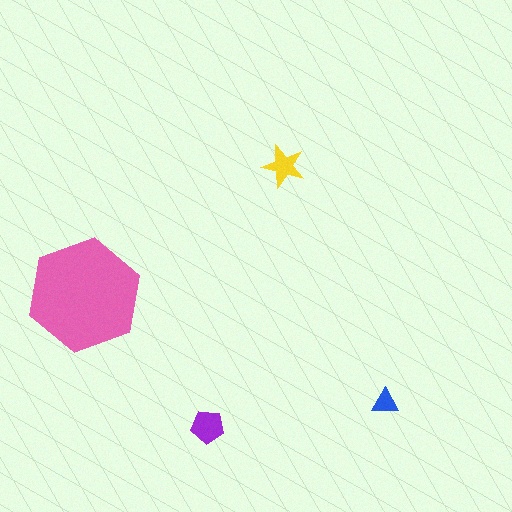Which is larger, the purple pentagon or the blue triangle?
The purple pentagon.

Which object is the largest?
The pink hexagon.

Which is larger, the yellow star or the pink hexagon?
The pink hexagon.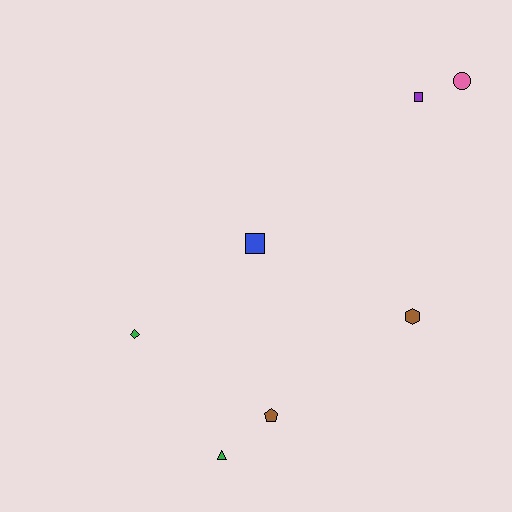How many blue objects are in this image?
There is 1 blue object.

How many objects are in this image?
There are 7 objects.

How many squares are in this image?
There are 2 squares.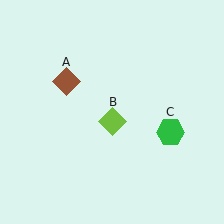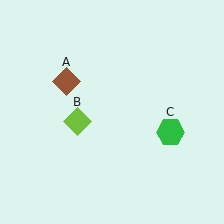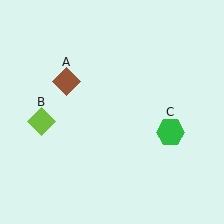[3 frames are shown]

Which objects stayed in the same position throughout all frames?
Brown diamond (object A) and green hexagon (object C) remained stationary.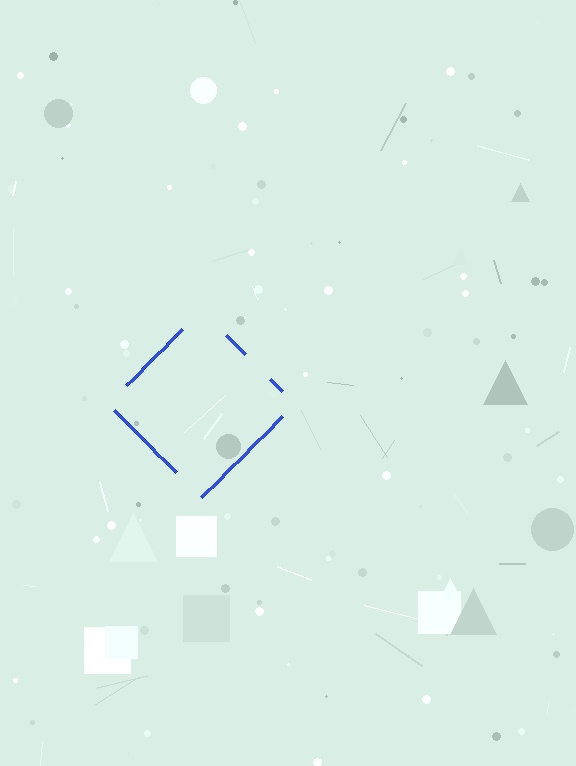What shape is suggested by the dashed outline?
The dashed outline suggests a diamond.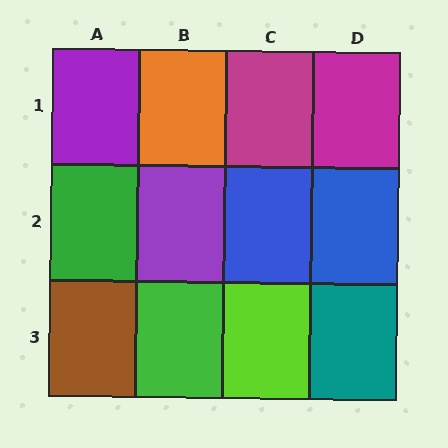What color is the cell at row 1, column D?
Magenta.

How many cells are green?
2 cells are green.